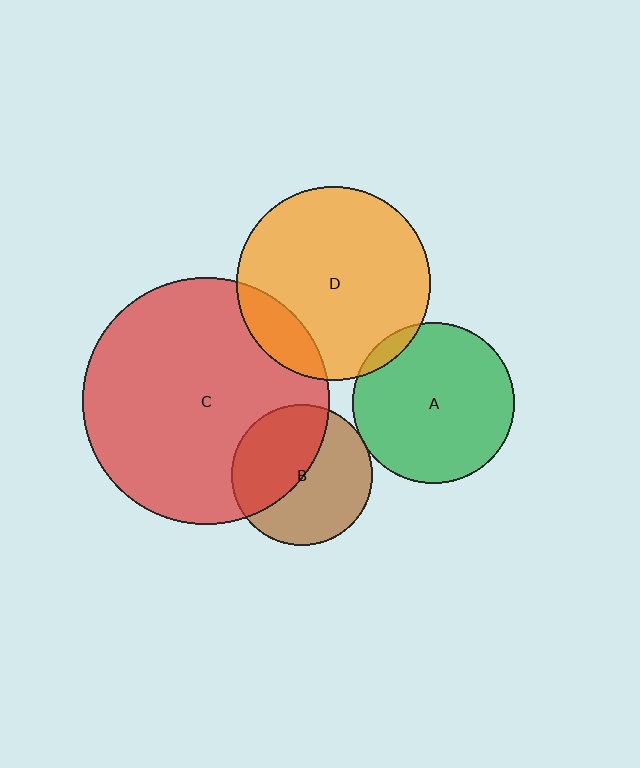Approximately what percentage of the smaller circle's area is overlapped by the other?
Approximately 45%.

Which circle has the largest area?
Circle C (red).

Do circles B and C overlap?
Yes.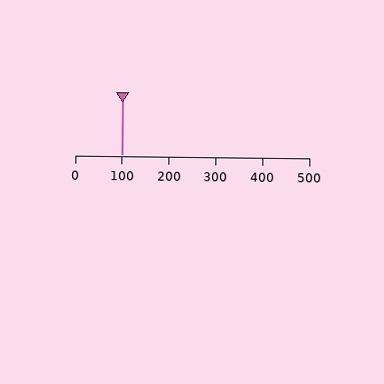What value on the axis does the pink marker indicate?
The marker indicates approximately 100.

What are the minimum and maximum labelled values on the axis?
The axis runs from 0 to 500.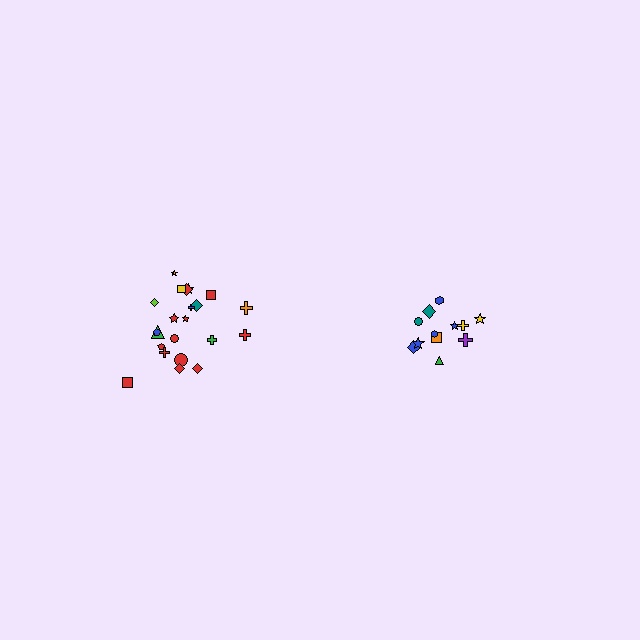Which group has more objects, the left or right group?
The left group.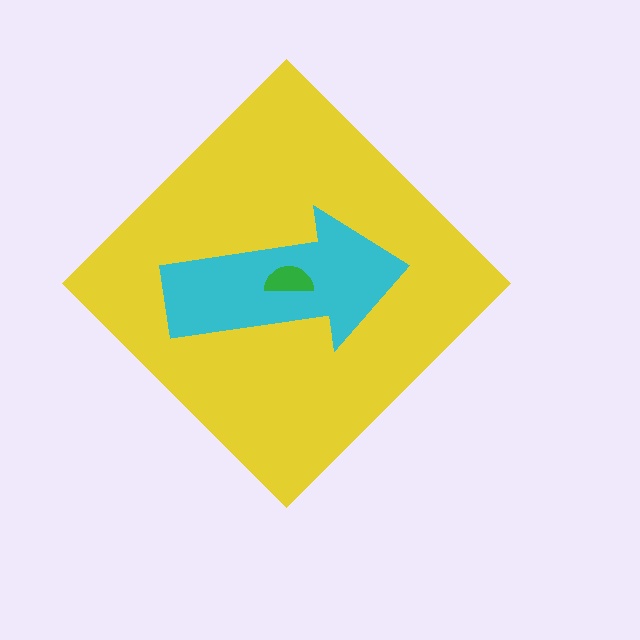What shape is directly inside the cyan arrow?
The green semicircle.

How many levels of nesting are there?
3.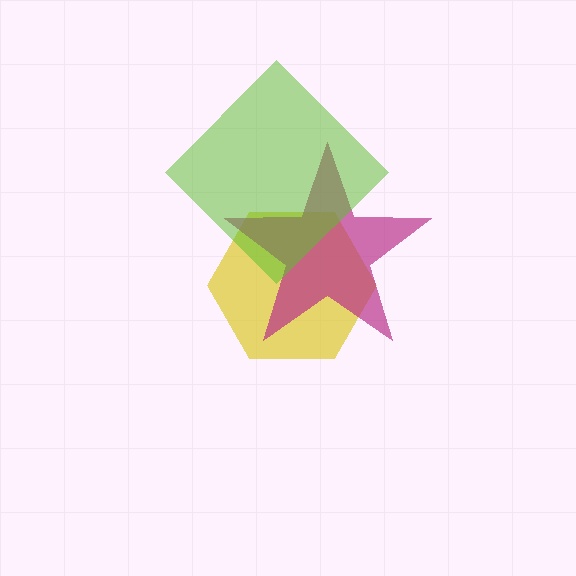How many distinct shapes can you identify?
There are 3 distinct shapes: a yellow hexagon, a magenta star, a lime diamond.